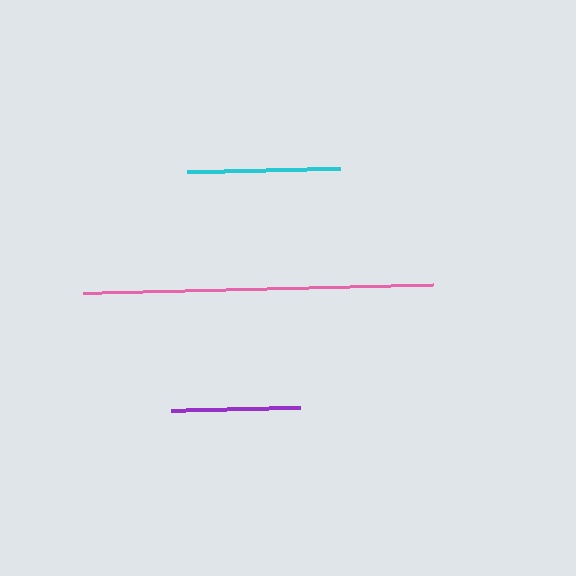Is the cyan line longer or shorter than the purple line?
The cyan line is longer than the purple line.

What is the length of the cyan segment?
The cyan segment is approximately 154 pixels long.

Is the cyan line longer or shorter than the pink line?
The pink line is longer than the cyan line.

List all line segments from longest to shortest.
From longest to shortest: pink, cyan, purple.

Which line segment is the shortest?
The purple line is the shortest at approximately 129 pixels.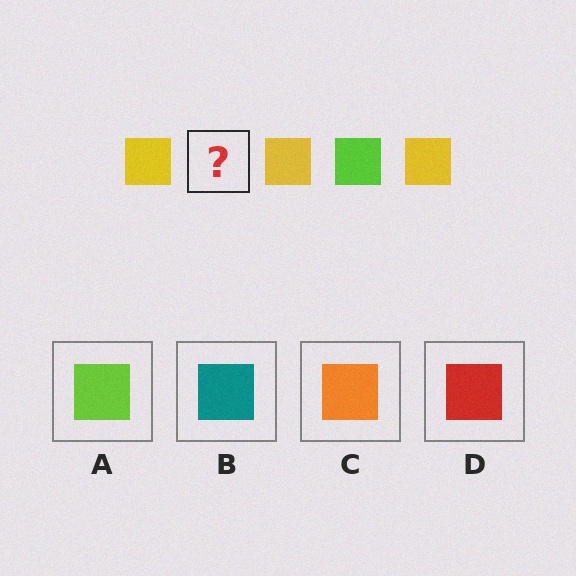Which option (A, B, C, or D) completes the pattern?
A.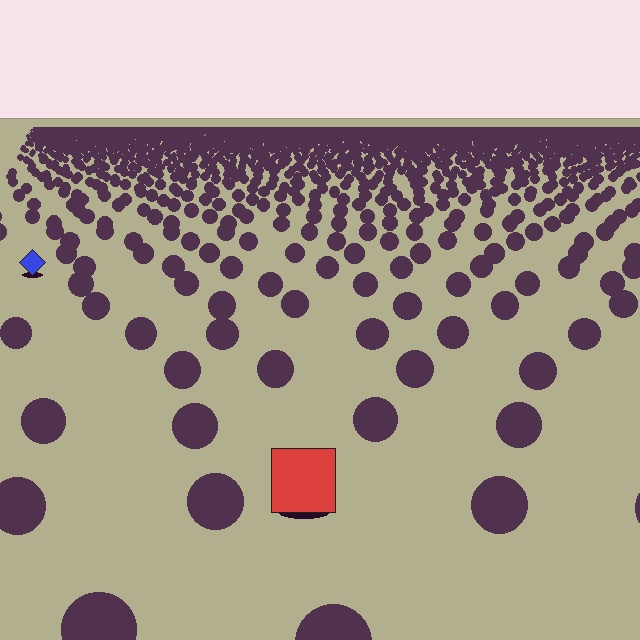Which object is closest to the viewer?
The red square is closest. The texture marks near it are larger and more spread out.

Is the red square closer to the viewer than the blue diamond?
Yes. The red square is closer — you can tell from the texture gradient: the ground texture is coarser near it.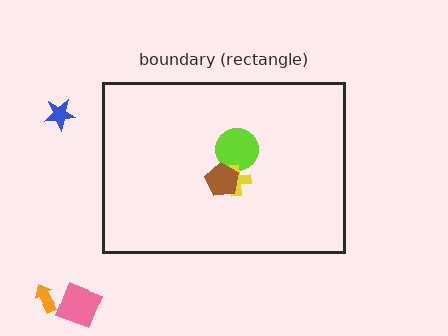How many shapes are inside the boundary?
3 inside, 3 outside.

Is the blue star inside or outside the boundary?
Outside.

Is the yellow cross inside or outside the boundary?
Inside.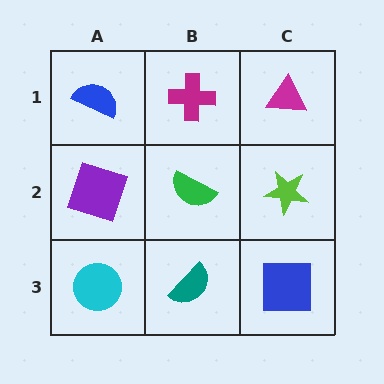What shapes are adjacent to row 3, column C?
A lime star (row 2, column C), a teal semicircle (row 3, column B).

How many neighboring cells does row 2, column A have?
3.